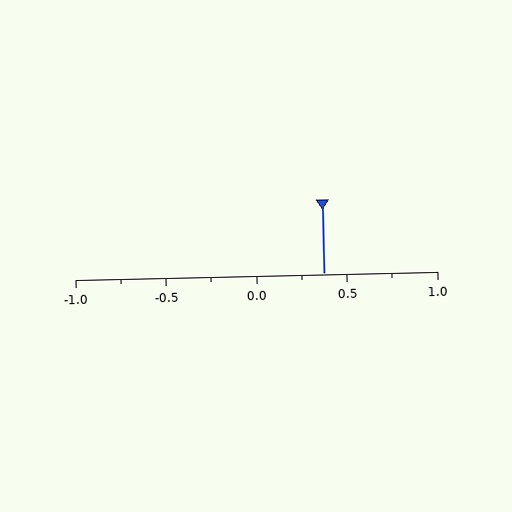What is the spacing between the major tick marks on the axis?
The major ticks are spaced 0.5 apart.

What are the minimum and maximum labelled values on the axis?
The axis runs from -1.0 to 1.0.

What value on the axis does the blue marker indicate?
The marker indicates approximately 0.38.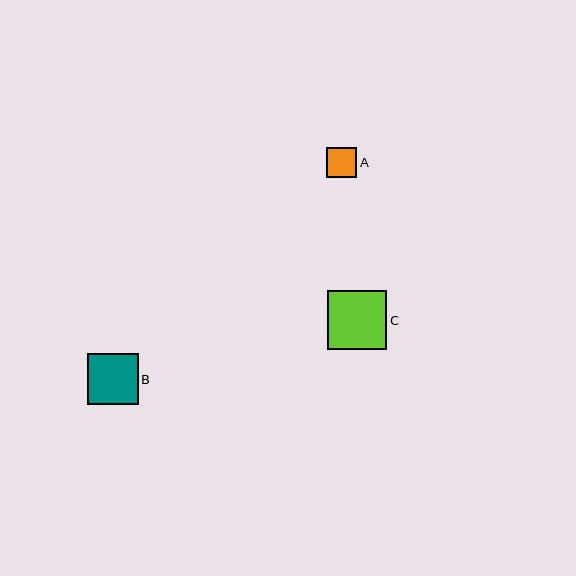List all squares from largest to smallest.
From largest to smallest: C, B, A.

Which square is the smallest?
Square A is the smallest with a size of approximately 30 pixels.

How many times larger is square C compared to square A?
Square C is approximately 2.0 times the size of square A.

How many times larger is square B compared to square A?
Square B is approximately 1.7 times the size of square A.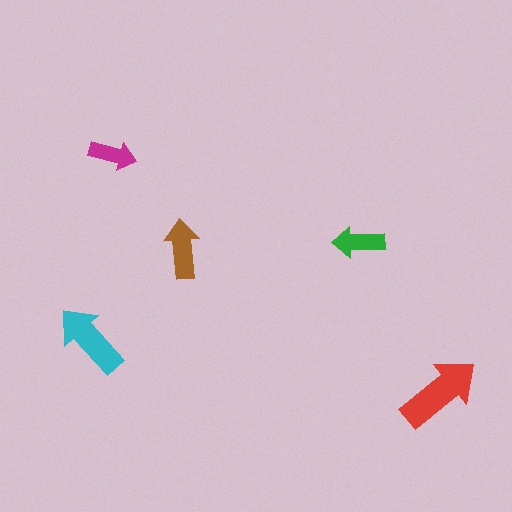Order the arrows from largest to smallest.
the red one, the cyan one, the brown one, the green one, the magenta one.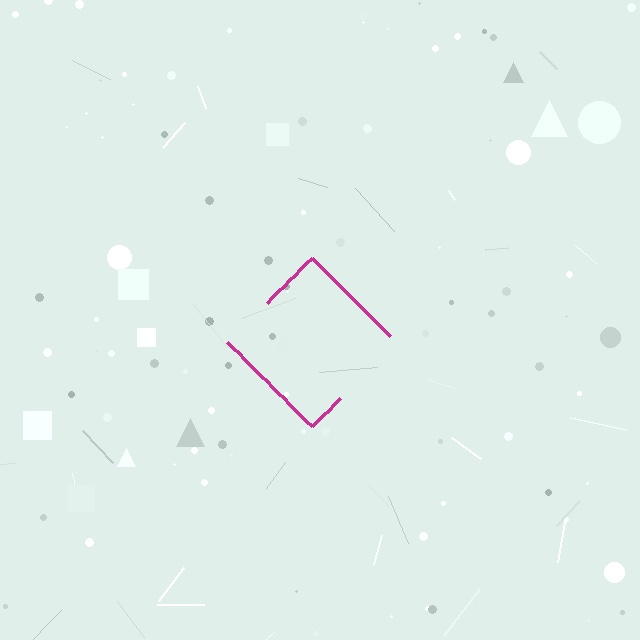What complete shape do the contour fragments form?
The contour fragments form a diamond.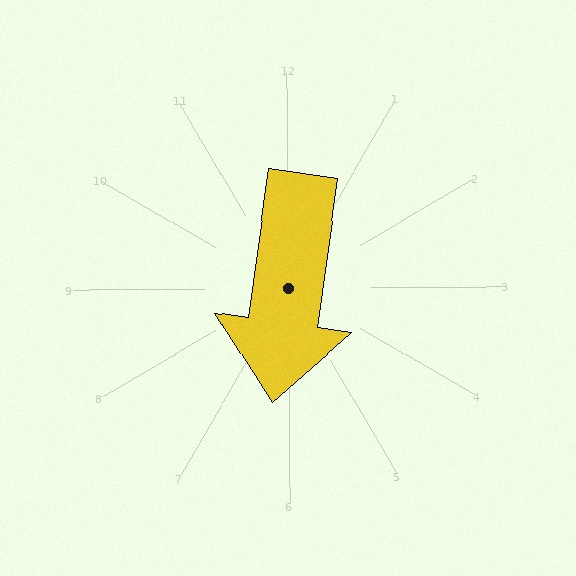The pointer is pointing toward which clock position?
Roughly 6 o'clock.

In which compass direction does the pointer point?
South.